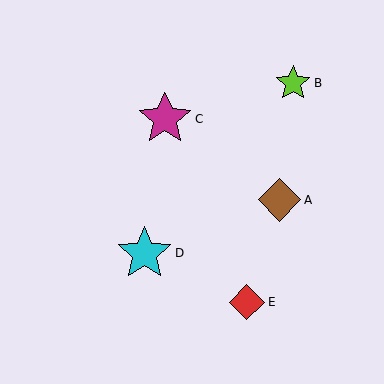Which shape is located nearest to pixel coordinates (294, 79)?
The lime star (labeled B) at (293, 83) is nearest to that location.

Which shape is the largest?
The cyan star (labeled D) is the largest.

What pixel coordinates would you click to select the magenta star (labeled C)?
Click at (165, 119) to select the magenta star C.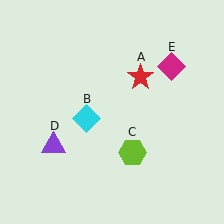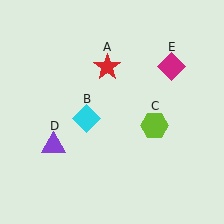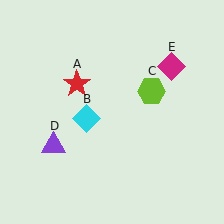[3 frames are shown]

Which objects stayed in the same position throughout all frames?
Cyan diamond (object B) and purple triangle (object D) and magenta diamond (object E) remained stationary.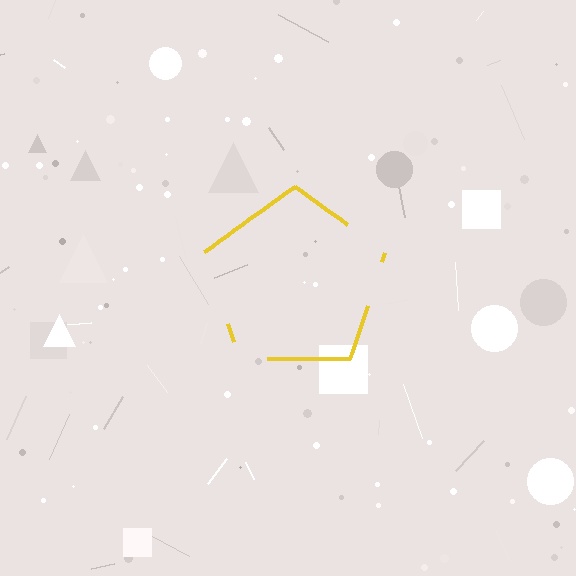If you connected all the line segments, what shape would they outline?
They would outline a pentagon.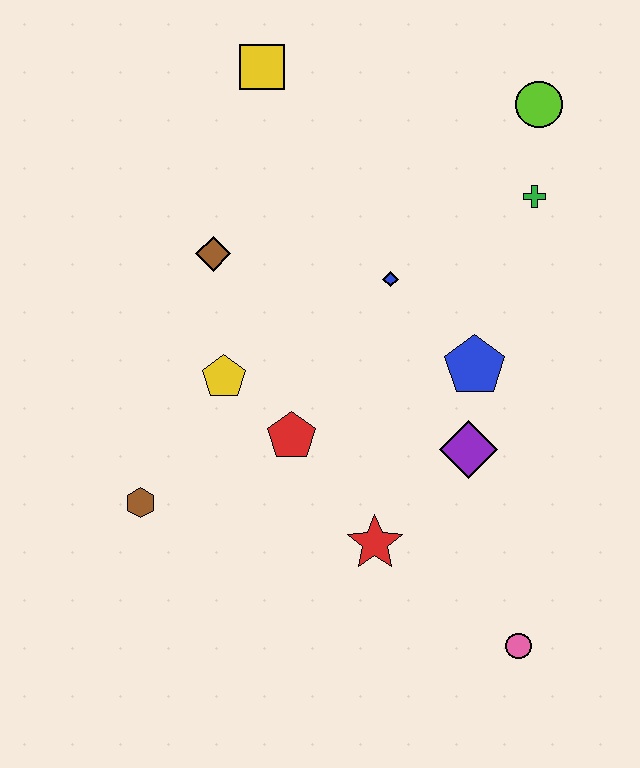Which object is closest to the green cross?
The lime circle is closest to the green cross.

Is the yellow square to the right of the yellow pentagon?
Yes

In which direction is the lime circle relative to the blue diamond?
The lime circle is above the blue diamond.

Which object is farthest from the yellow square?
The pink circle is farthest from the yellow square.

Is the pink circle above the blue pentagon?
No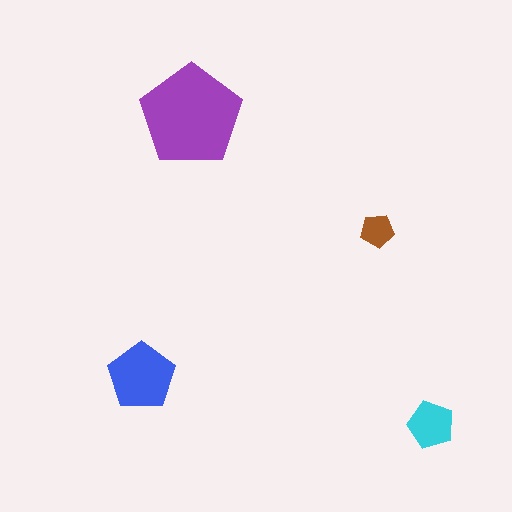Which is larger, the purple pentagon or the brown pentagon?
The purple one.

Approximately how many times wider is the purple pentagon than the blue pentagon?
About 1.5 times wider.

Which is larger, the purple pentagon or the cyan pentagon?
The purple one.